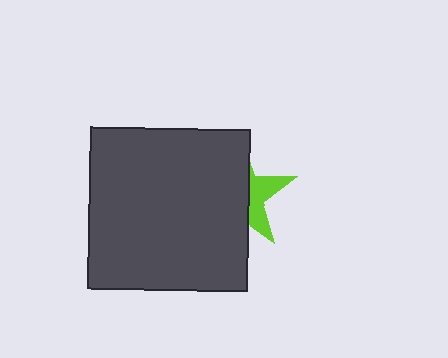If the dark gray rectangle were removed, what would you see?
You would see the complete lime star.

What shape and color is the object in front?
The object in front is a dark gray rectangle.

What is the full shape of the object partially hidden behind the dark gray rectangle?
The partially hidden object is a lime star.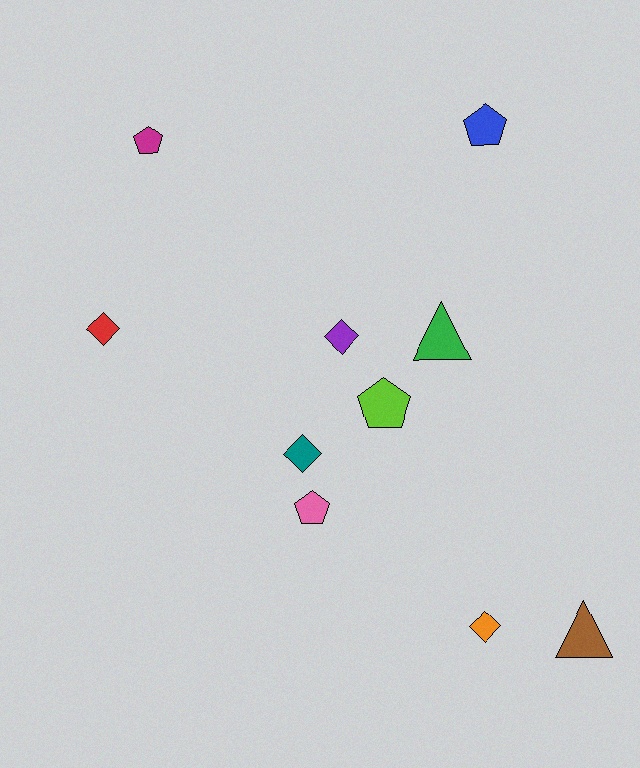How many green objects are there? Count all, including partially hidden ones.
There is 1 green object.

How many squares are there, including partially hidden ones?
There are no squares.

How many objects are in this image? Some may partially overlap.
There are 10 objects.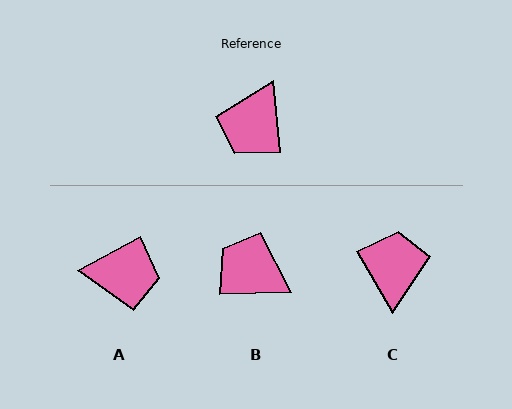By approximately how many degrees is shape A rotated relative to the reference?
Approximately 113 degrees counter-clockwise.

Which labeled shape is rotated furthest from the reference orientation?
C, about 156 degrees away.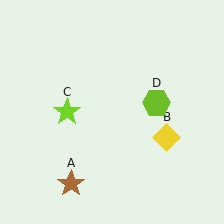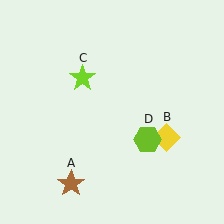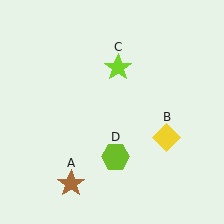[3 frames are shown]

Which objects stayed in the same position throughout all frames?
Brown star (object A) and yellow diamond (object B) remained stationary.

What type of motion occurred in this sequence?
The lime star (object C), lime hexagon (object D) rotated clockwise around the center of the scene.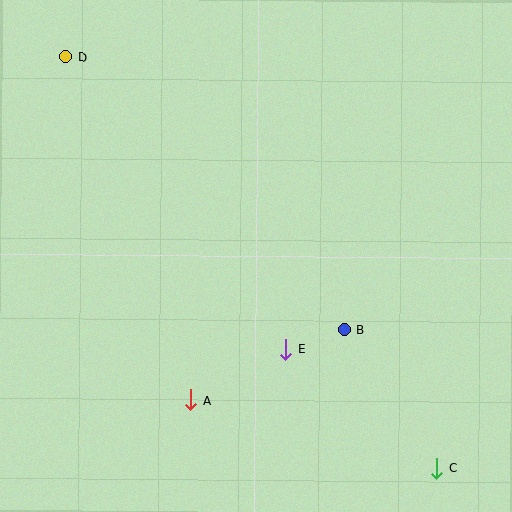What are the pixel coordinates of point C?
Point C is at (437, 468).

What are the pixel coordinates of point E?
Point E is at (286, 349).